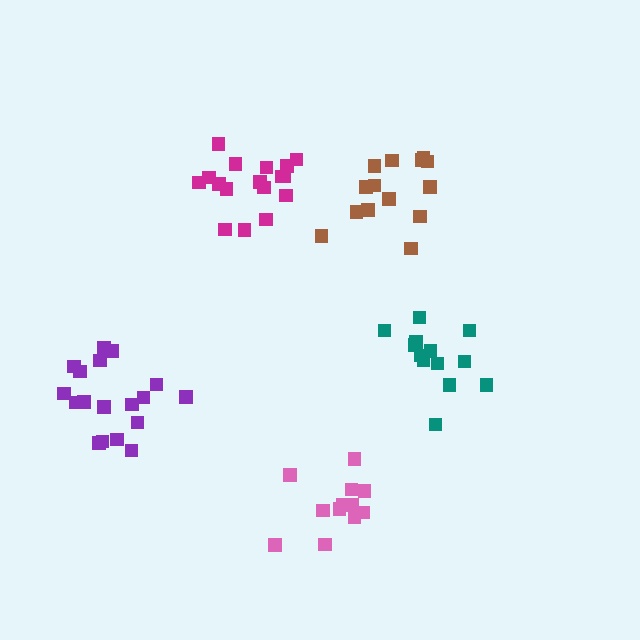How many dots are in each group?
Group 1: 13 dots, Group 2: 14 dots, Group 3: 18 dots, Group 4: 17 dots, Group 5: 12 dots (74 total).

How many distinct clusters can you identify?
There are 5 distinct clusters.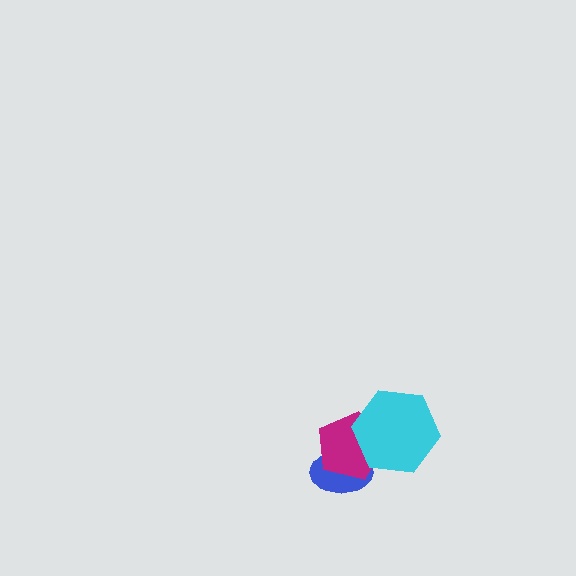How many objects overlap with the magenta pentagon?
2 objects overlap with the magenta pentagon.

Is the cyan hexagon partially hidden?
No, no other shape covers it.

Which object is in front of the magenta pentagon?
The cyan hexagon is in front of the magenta pentagon.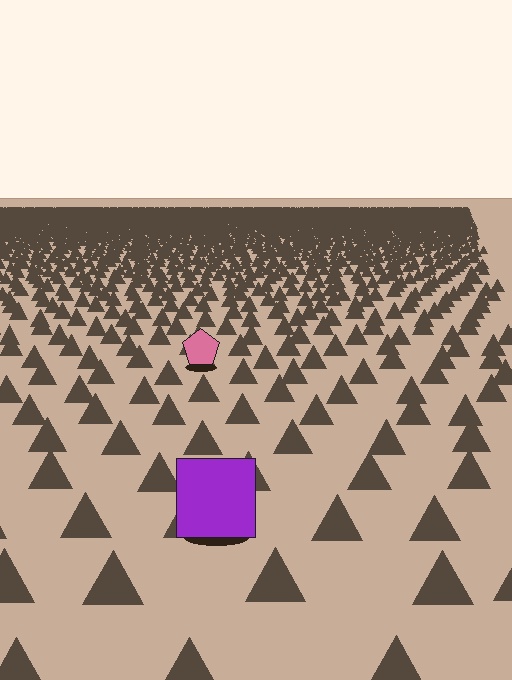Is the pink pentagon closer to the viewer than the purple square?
No. The purple square is closer — you can tell from the texture gradient: the ground texture is coarser near it.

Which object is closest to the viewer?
The purple square is closest. The texture marks near it are larger and more spread out.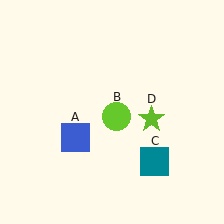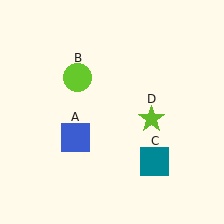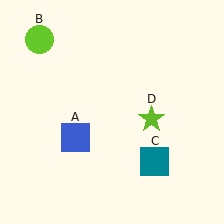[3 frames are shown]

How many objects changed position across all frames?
1 object changed position: lime circle (object B).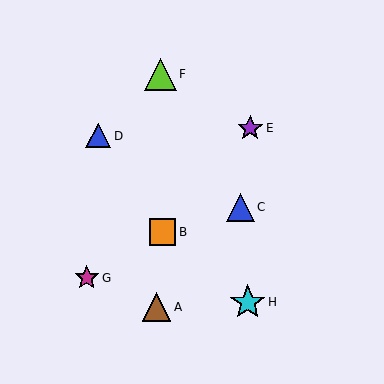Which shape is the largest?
The cyan star (labeled H) is the largest.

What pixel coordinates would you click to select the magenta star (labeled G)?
Click at (87, 278) to select the magenta star G.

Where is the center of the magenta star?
The center of the magenta star is at (87, 278).